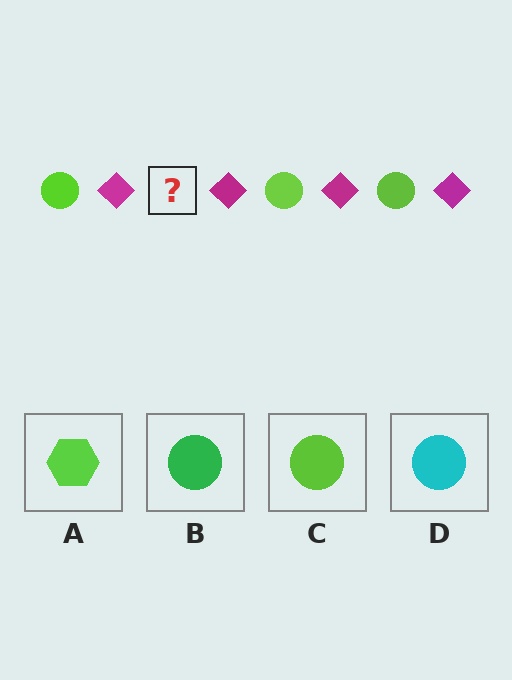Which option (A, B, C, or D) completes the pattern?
C.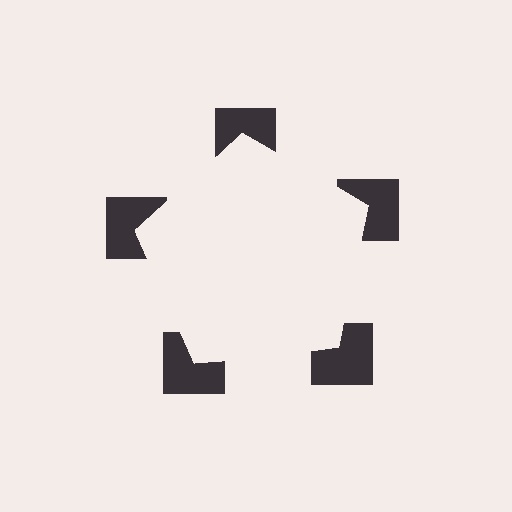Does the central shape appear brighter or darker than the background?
It typically appears slightly brighter than the background, even though no actual brightness change is drawn.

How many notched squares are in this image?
There are 5 — one at each vertex of the illusory pentagon.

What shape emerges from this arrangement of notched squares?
An illusory pentagon — its edges are inferred from the aligned wedge cuts in the notched squares, not physically drawn.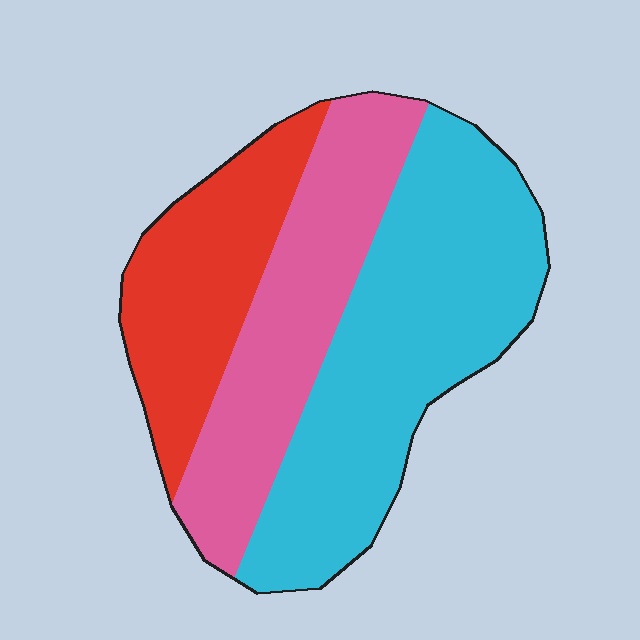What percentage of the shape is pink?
Pink takes up between a sixth and a third of the shape.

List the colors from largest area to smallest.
From largest to smallest: cyan, pink, red.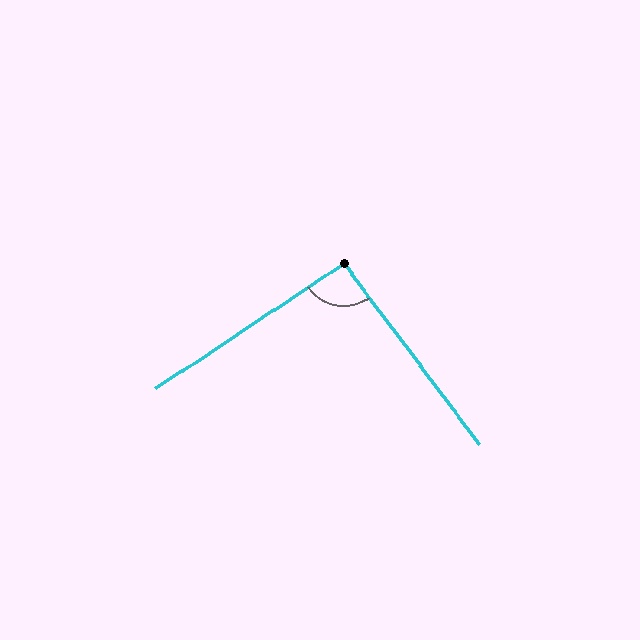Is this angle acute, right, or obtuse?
It is approximately a right angle.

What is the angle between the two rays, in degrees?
Approximately 93 degrees.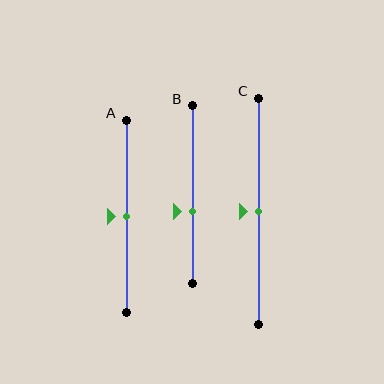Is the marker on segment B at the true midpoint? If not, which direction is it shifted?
No, the marker on segment B is shifted downward by about 10% of the segment length.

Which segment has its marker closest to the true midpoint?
Segment A has its marker closest to the true midpoint.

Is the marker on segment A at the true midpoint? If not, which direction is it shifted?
Yes, the marker on segment A is at the true midpoint.